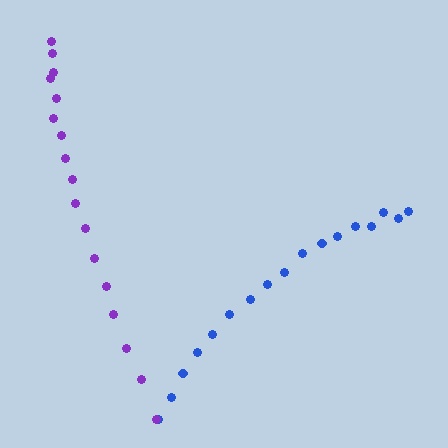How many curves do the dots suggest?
There are 2 distinct paths.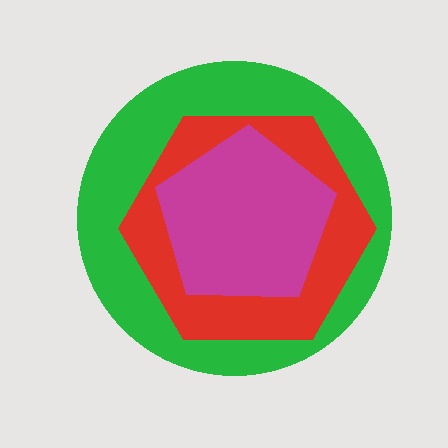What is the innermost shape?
The magenta pentagon.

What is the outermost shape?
The green circle.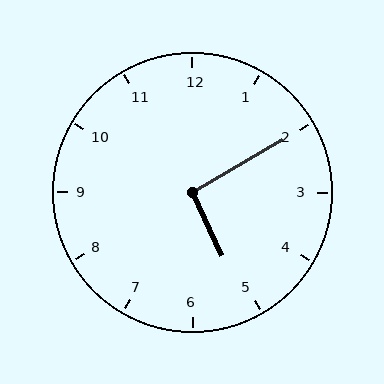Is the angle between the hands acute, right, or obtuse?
It is right.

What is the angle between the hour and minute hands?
Approximately 95 degrees.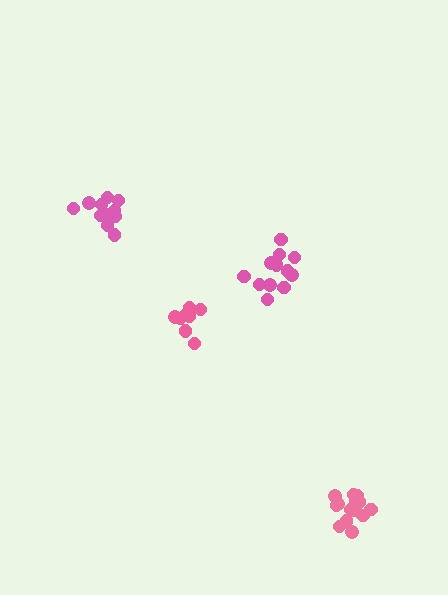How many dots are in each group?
Group 1: 8 dots, Group 2: 11 dots, Group 3: 12 dots, Group 4: 14 dots (45 total).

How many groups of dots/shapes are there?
There are 4 groups.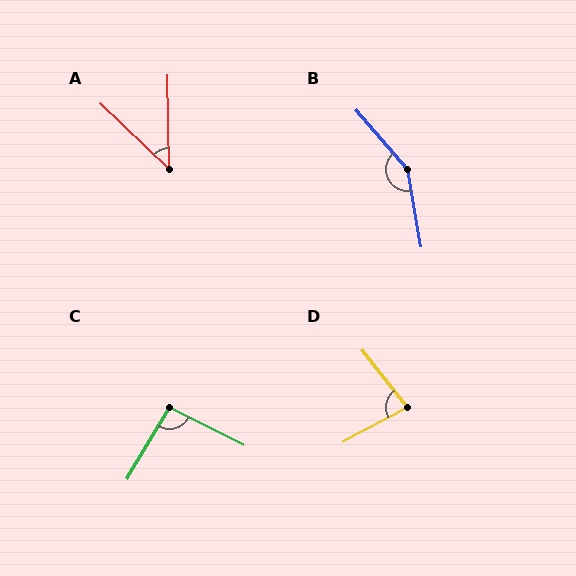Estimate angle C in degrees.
Approximately 94 degrees.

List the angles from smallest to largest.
A (45°), D (80°), C (94°), B (149°).